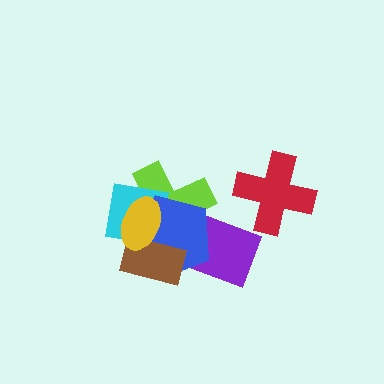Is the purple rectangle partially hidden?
Yes, it is partially covered by another shape.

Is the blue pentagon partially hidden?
Yes, it is partially covered by another shape.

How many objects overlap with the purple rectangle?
3 objects overlap with the purple rectangle.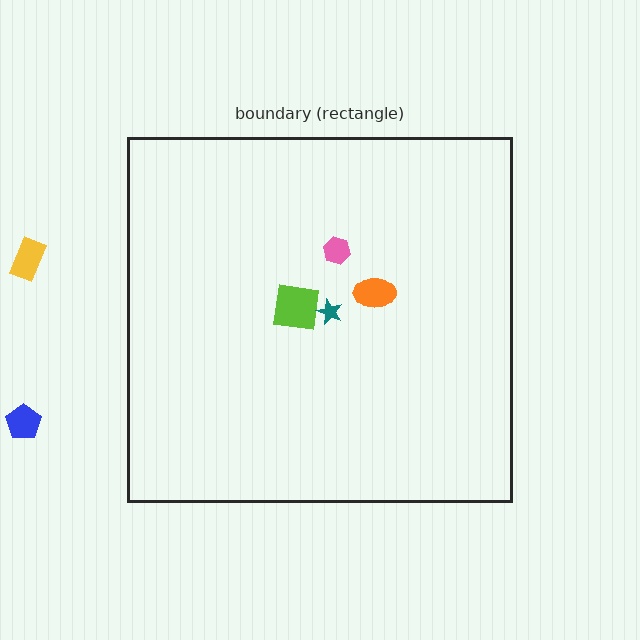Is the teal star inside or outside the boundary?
Inside.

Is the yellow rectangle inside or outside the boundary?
Outside.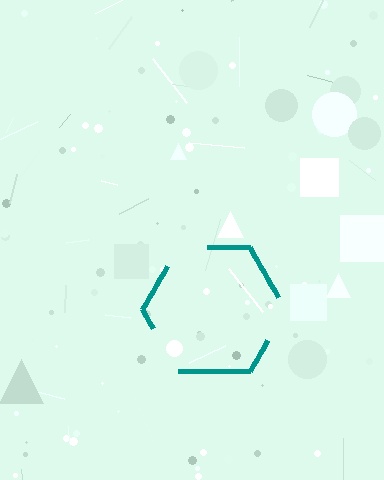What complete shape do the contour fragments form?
The contour fragments form a hexagon.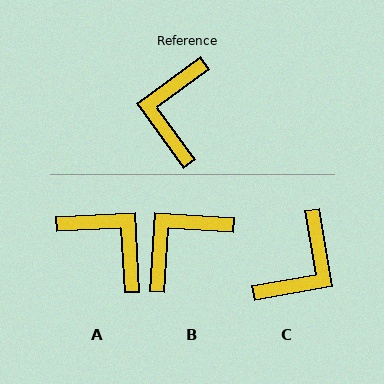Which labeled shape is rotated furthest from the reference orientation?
C, about 154 degrees away.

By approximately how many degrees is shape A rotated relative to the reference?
Approximately 123 degrees clockwise.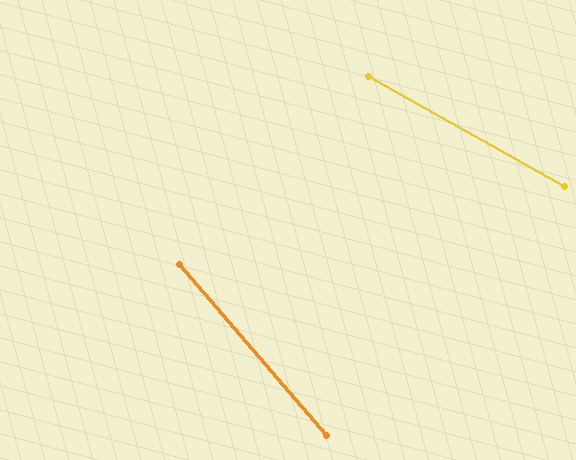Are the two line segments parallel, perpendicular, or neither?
Neither parallel nor perpendicular — they differ by about 20°.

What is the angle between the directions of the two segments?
Approximately 20 degrees.